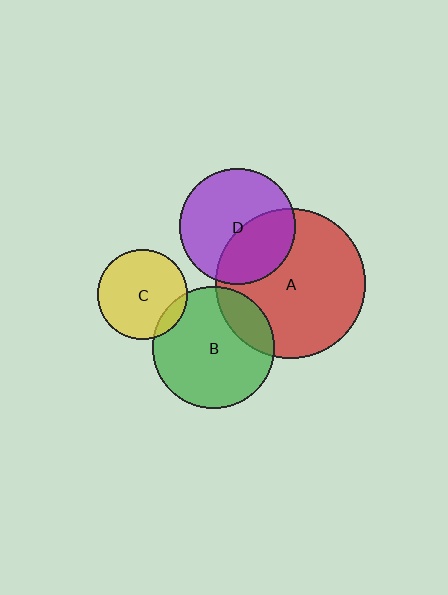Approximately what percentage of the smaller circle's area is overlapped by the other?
Approximately 40%.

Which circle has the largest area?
Circle A (red).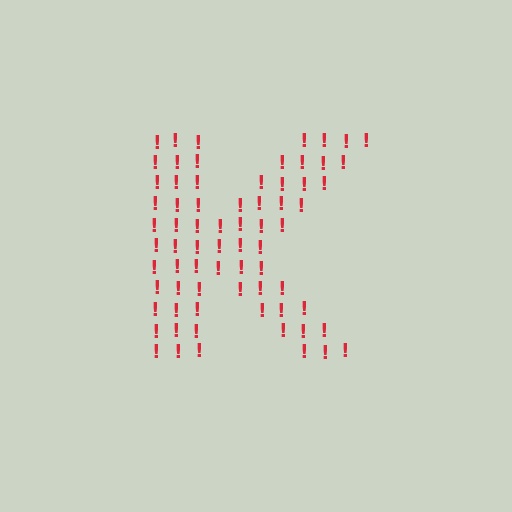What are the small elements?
The small elements are exclamation marks.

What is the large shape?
The large shape is the letter K.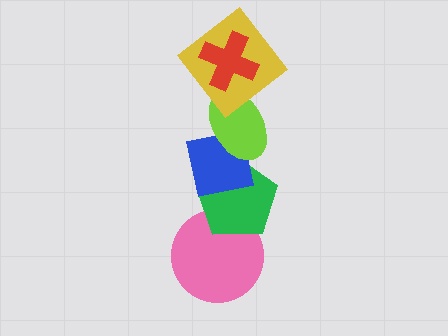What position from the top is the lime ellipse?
The lime ellipse is 3rd from the top.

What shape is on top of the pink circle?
The green pentagon is on top of the pink circle.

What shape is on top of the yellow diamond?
The red cross is on top of the yellow diamond.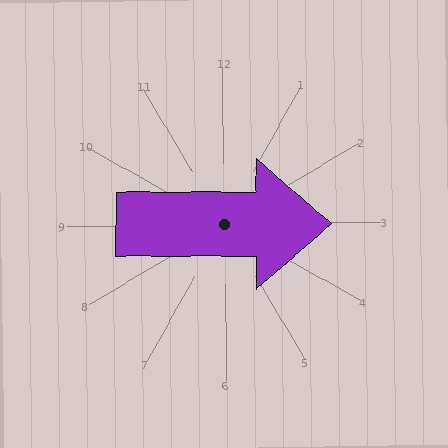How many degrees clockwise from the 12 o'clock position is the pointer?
Approximately 91 degrees.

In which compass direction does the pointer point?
East.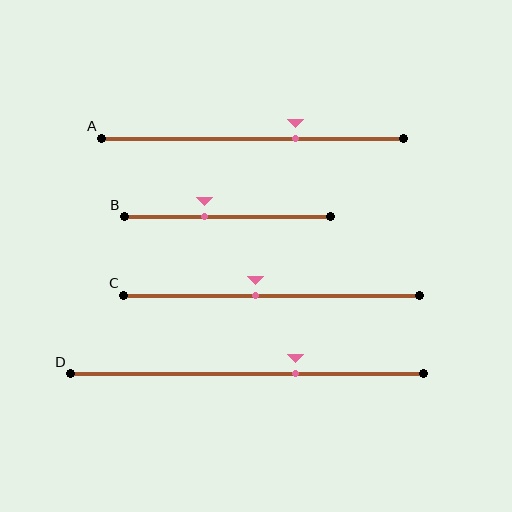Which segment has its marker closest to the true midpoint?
Segment C has its marker closest to the true midpoint.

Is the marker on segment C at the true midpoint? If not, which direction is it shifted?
No, the marker on segment C is shifted to the left by about 6% of the segment length.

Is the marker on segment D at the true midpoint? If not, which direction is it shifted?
No, the marker on segment D is shifted to the right by about 14% of the segment length.